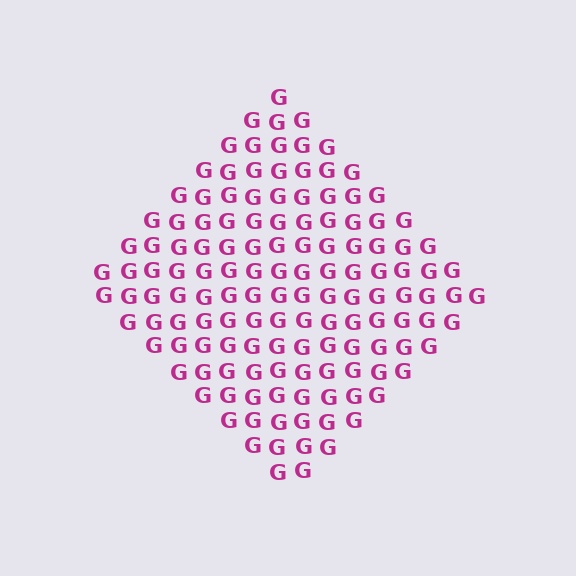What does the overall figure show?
The overall figure shows a diamond.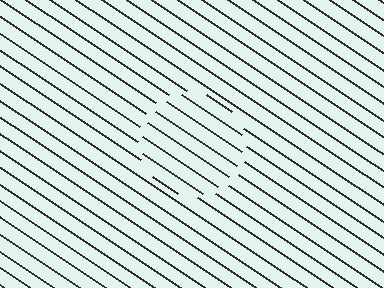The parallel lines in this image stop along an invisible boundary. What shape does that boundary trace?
An illusory circle. The interior of the shape contains the same grating, shifted by half a period — the contour is defined by the phase discontinuity where line-ends from the inner and outer gratings abut.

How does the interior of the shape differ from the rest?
The interior of the shape contains the same grating, shifted by half a period — the contour is defined by the phase discontinuity where line-ends from the inner and outer gratings abut.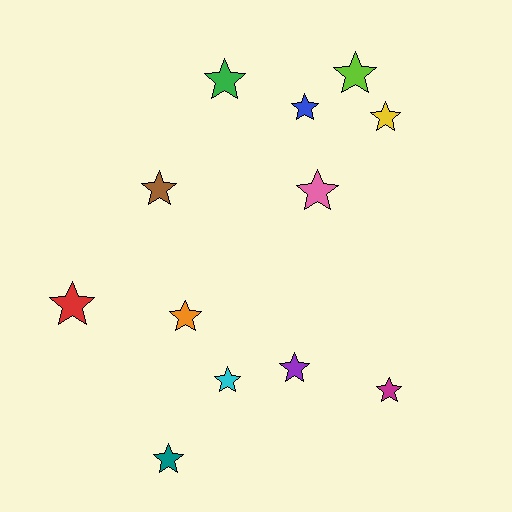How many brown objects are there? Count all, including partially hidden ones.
There is 1 brown object.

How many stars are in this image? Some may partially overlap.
There are 12 stars.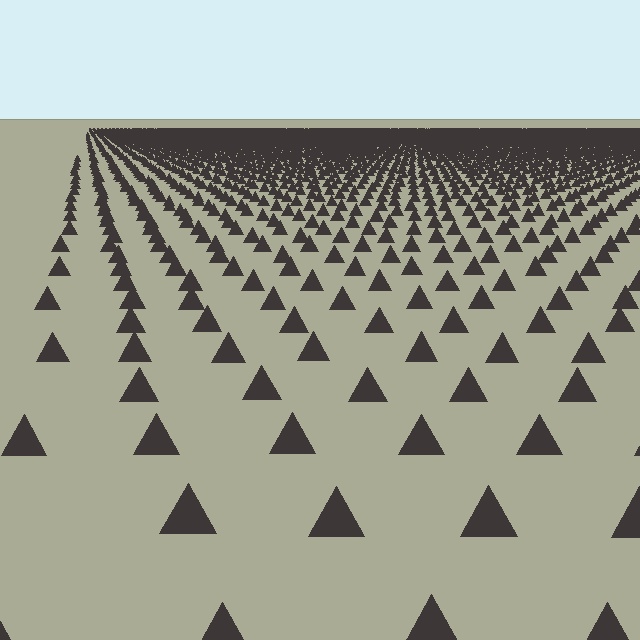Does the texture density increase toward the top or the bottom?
Density increases toward the top.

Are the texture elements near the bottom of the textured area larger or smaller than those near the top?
Larger. Near the bottom, elements are closer to the viewer and appear at a bigger on-screen size.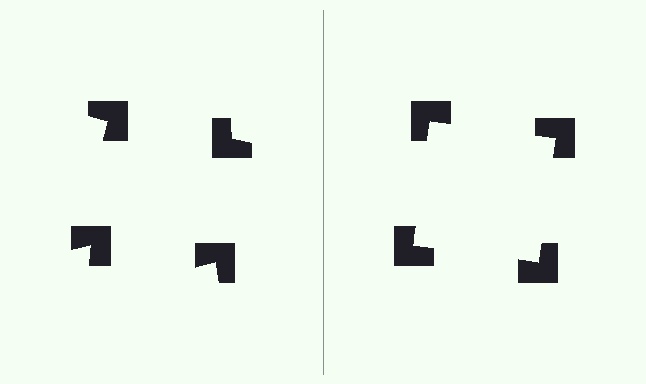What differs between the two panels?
The notched squares are positioned identically on both sides; only the wedge orientations differ. On the right they align to a square; on the left they are misaligned.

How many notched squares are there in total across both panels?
8 — 4 on each side.